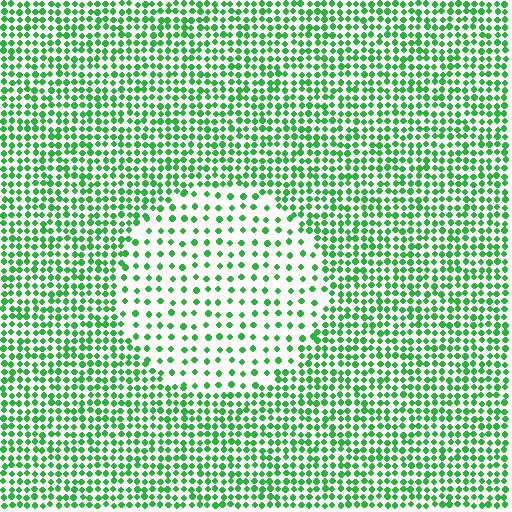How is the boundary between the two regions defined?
The boundary is defined by a change in element density (approximately 2.3x ratio). All elements are the same color, size, and shape.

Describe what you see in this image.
The image contains small green elements arranged at two different densities. A circle-shaped region is visible where the elements are less densely packed than the surrounding area.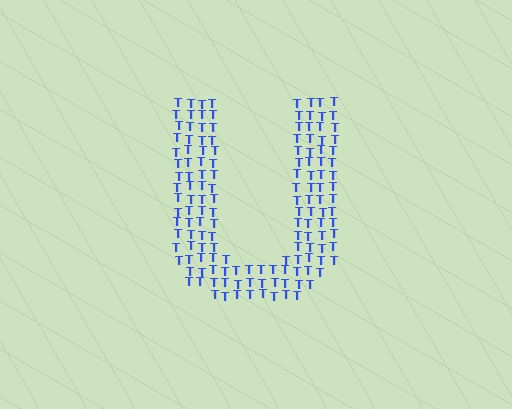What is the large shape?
The large shape is the letter U.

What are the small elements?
The small elements are letter T's.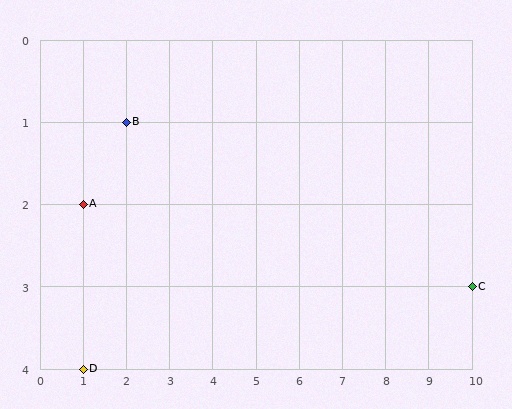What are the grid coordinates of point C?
Point C is at grid coordinates (10, 3).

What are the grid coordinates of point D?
Point D is at grid coordinates (1, 4).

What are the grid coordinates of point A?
Point A is at grid coordinates (1, 2).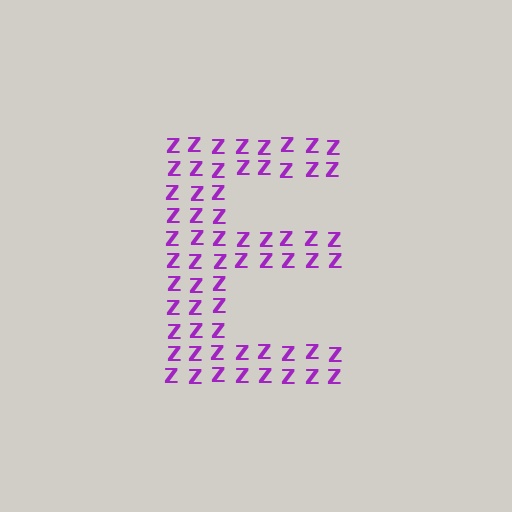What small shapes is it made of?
It is made of small letter Z's.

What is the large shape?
The large shape is the letter E.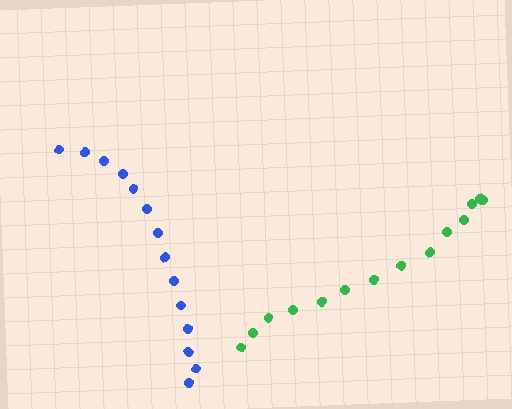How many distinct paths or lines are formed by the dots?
There are 2 distinct paths.